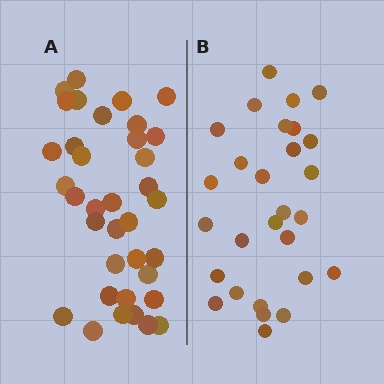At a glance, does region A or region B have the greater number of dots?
Region A (the left region) has more dots.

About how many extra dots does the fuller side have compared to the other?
Region A has roughly 8 or so more dots than region B.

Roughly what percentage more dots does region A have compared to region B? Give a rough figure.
About 30% more.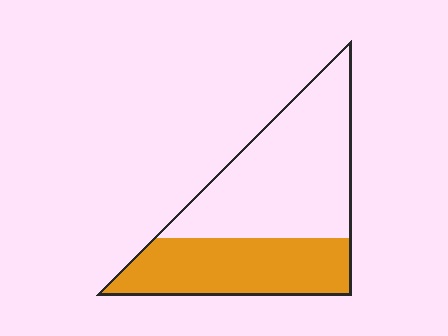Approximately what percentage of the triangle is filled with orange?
Approximately 40%.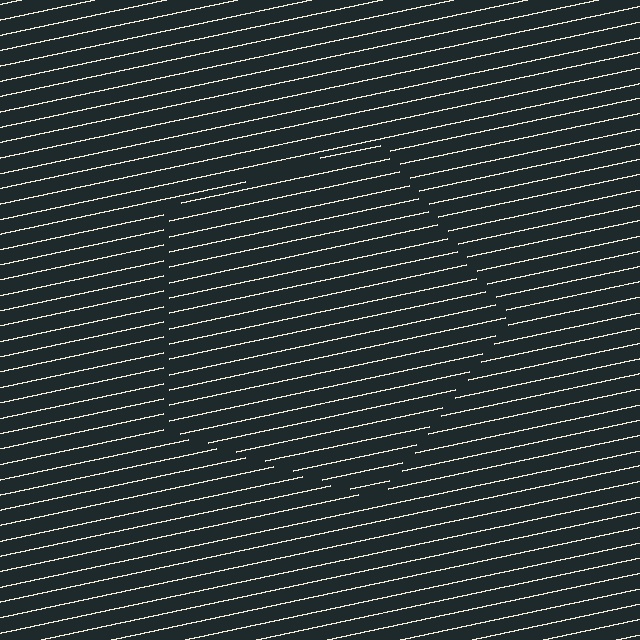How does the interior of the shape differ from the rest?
The interior of the shape contains the same grating, shifted by half a period — the contour is defined by the phase discontinuity where line-ends from the inner and outer gratings abut.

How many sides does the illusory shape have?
5 sides — the line-ends trace a pentagon.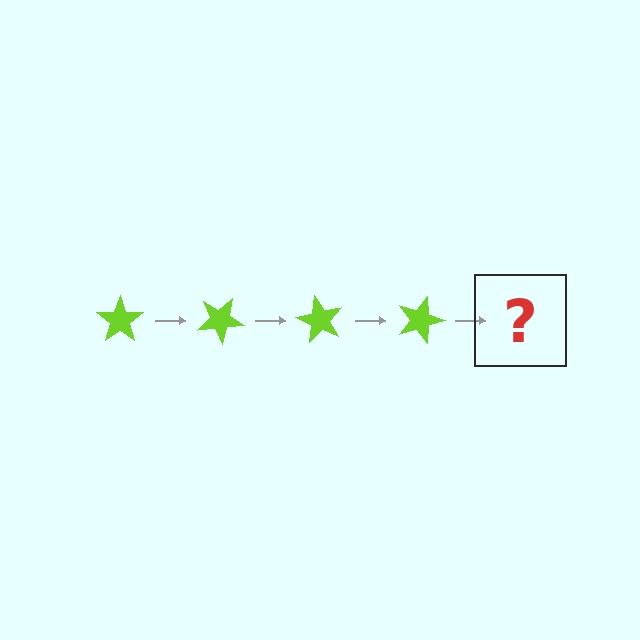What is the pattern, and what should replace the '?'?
The pattern is that the star rotates 30 degrees each step. The '?' should be a lime star rotated 120 degrees.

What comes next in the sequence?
The next element should be a lime star rotated 120 degrees.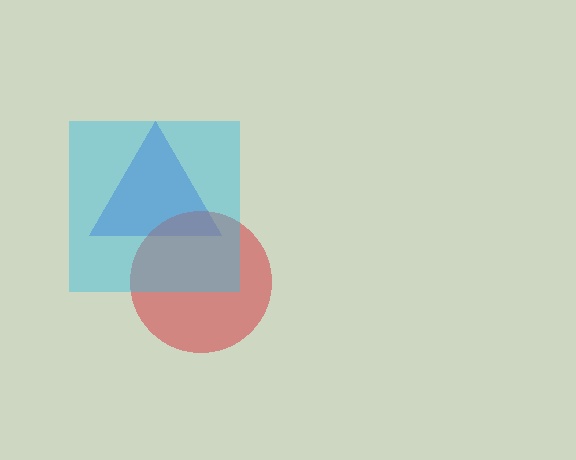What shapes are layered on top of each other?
The layered shapes are: a blue triangle, a red circle, a cyan square.